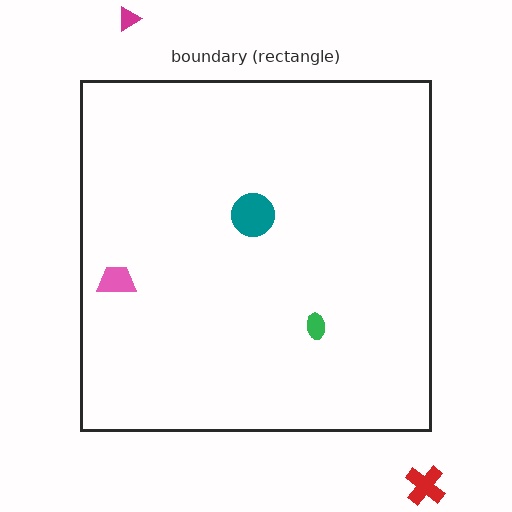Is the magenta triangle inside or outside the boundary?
Outside.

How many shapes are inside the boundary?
3 inside, 2 outside.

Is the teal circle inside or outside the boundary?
Inside.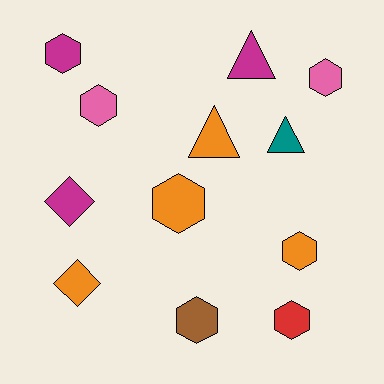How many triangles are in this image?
There are 3 triangles.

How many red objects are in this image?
There is 1 red object.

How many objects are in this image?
There are 12 objects.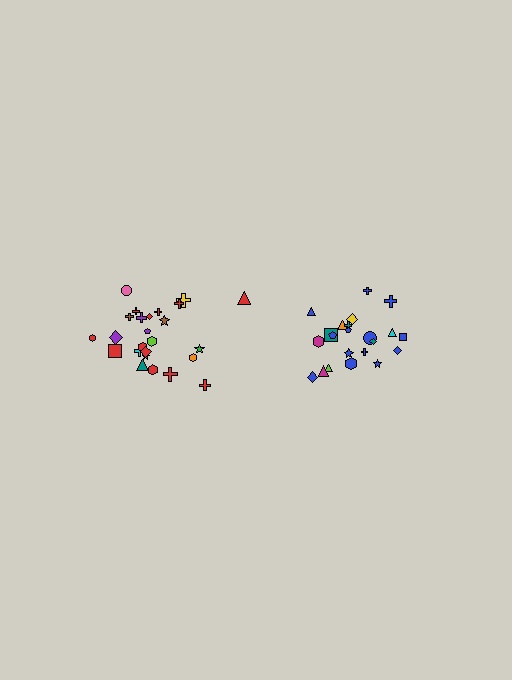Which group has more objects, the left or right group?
The left group.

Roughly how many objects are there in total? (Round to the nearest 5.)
Roughly 45 objects in total.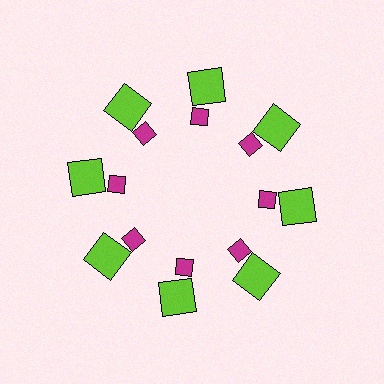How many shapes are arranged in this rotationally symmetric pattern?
There are 16 shapes, arranged in 8 groups of 2.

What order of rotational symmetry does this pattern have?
This pattern has 8-fold rotational symmetry.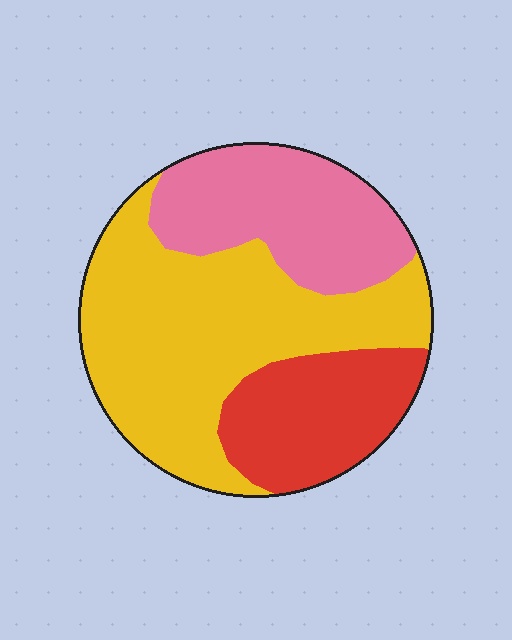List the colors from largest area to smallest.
From largest to smallest: yellow, pink, red.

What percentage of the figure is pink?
Pink takes up between a quarter and a half of the figure.